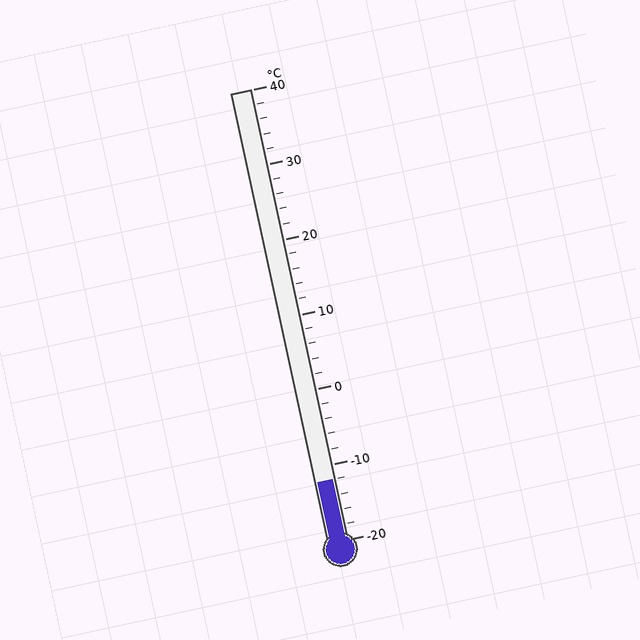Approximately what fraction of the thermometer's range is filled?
The thermometer is filled to approximately 15% of its range.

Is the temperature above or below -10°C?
The temperature is below -10°C.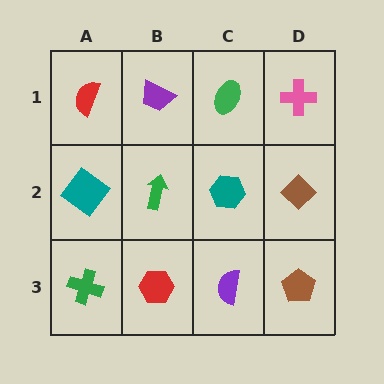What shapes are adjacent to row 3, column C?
A teal hexagon (row 2, column C), a red hexagon (row 3, column B), a brown pentagon (row 3, column D).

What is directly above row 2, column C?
A green ellipse.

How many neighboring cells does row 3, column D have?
2.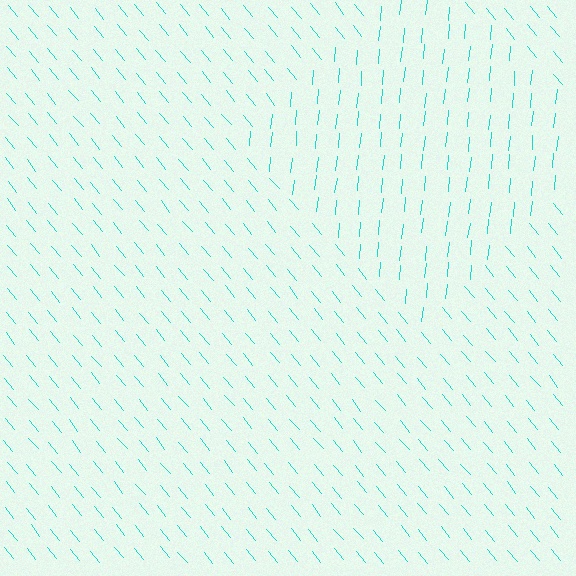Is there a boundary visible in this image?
Yes, there is a texture boundary formed by a change in line orientation.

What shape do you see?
I see a diamond.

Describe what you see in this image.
The image is filled with small cyan line segments. A diamond region in the image has lines oriented differently from the surrounding lines, creating a visible texture boundary.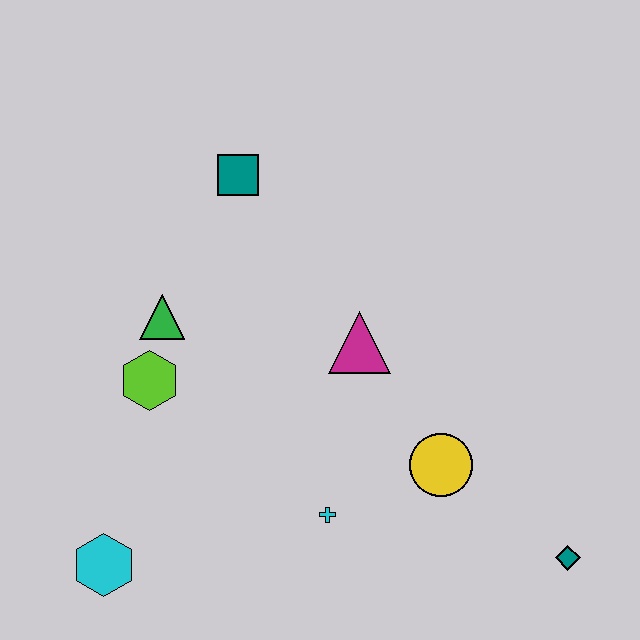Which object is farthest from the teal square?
The teal diamond is farthest from the teal square.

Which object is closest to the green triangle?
The lime hexagon is closest to the green triangle.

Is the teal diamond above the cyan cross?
No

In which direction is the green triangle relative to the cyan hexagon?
The green triangle is above the cyan hexagon.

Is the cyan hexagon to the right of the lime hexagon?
No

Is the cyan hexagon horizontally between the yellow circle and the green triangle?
No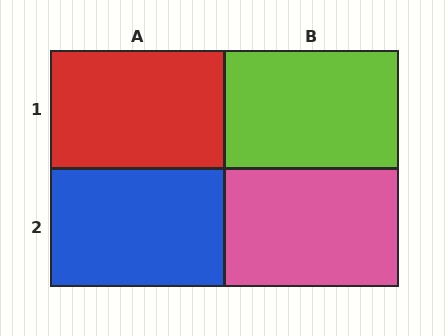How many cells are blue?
1 cell is blue.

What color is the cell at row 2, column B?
Pink.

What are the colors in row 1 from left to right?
Red, lime.